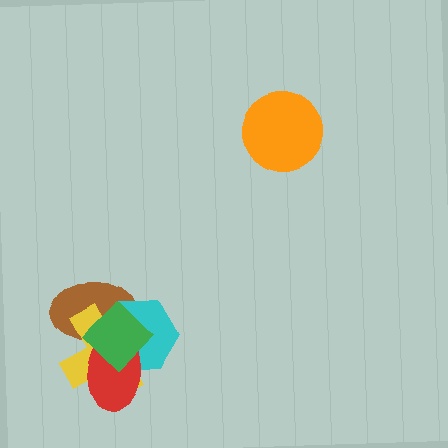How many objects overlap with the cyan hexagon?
4 objects overlap with the cyan hexagon.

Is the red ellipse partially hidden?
Yes, it is partially covered by another shape.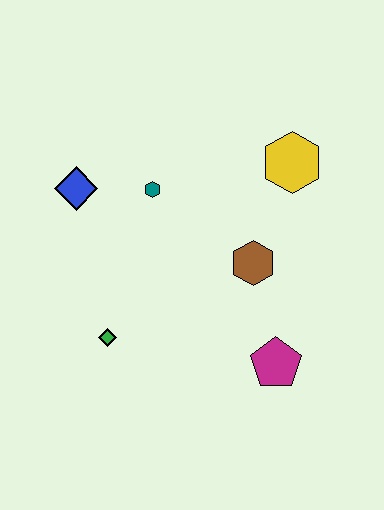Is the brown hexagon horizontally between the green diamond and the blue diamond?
No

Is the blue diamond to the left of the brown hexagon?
Yes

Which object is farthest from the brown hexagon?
The blue diamond is farthest from the brown hexagon.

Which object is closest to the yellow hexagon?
The brown hexagon is closest to the yellow hexagon.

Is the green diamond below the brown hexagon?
Yes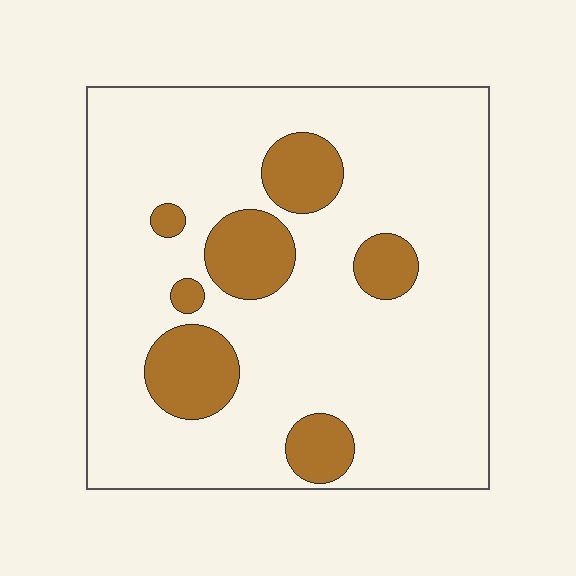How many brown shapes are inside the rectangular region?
7.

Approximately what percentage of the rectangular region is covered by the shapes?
Approximately 15%.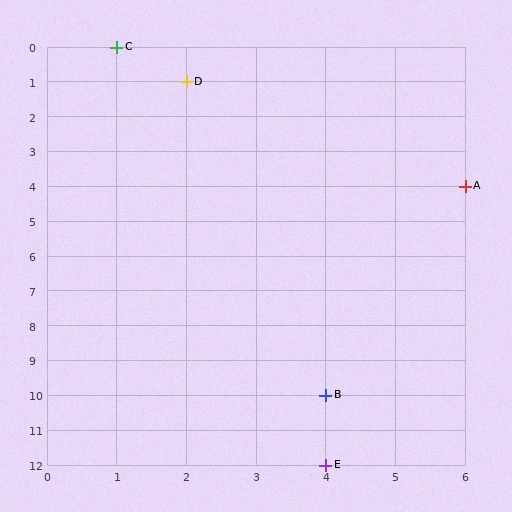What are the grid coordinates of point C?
Point C is at grid coordinates (1, 0).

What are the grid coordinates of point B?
Point B is at grid coordinates (4, 10).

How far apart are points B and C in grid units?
Points B and C are 3 columns and 10 rows apart (about 10.4 grid units diagonally).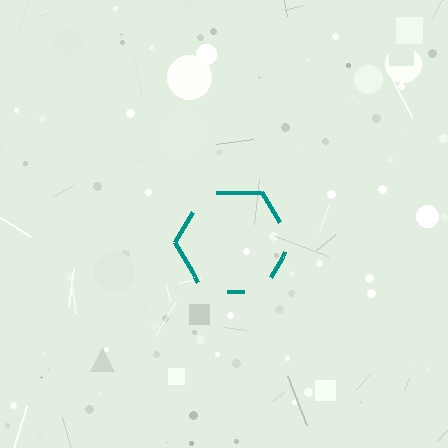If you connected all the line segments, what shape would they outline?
They would outline a hexagon.